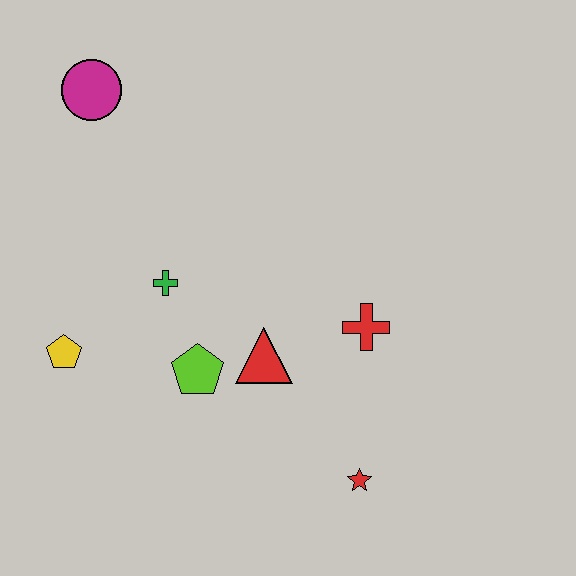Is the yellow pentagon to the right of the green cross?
No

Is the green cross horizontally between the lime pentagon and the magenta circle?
Yes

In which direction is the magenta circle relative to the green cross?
The magenta circle is above the green cross.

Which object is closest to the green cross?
The lime pentagon is closest to the green cross.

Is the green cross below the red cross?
No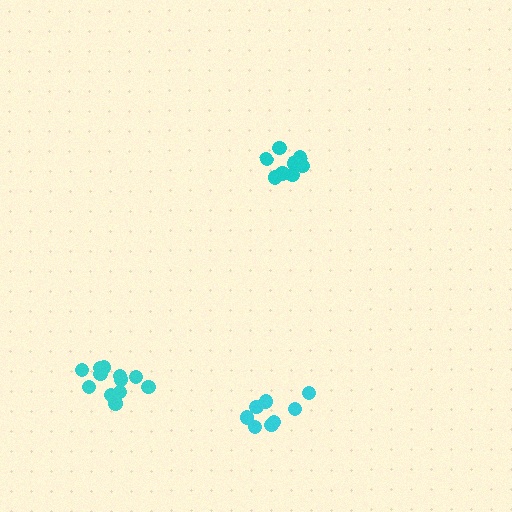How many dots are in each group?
Group 1: 8 dots, Group 2: 8 dots, Group 3: 12 dots (28 total).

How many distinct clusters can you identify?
There are 3 distinct clusters.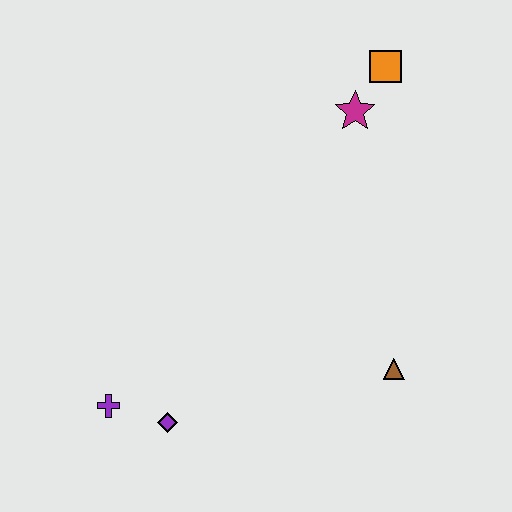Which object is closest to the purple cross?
The purple diamond is closest to the purple cross.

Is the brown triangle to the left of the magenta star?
No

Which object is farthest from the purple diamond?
The orange square is farthest from the purple diamond.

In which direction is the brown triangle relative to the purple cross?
The brown triangle is to the right of the purple cross.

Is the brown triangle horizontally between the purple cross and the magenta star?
No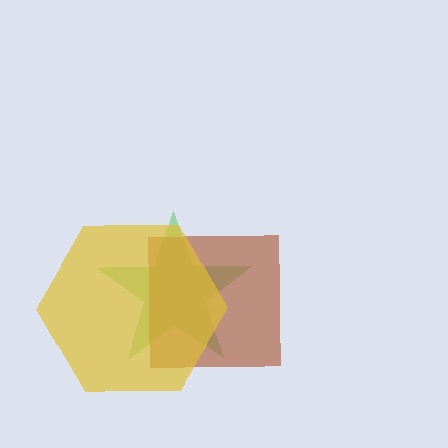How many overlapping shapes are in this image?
There are 3 overlapping shapes in the image.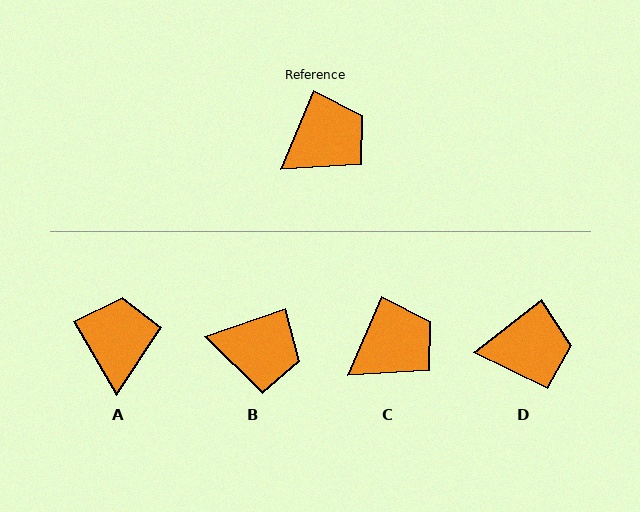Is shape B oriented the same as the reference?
No, it is off by about 48 degrees.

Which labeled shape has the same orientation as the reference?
C.